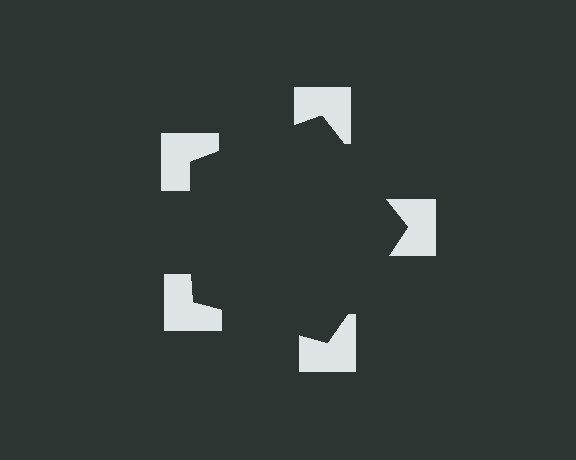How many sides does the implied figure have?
5 sides.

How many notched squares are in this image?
There are 5 — one at each vertex of the illusory pentagon.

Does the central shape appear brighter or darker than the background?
It typically appears slightly darker than the background, even though no actual brightness change is drawn.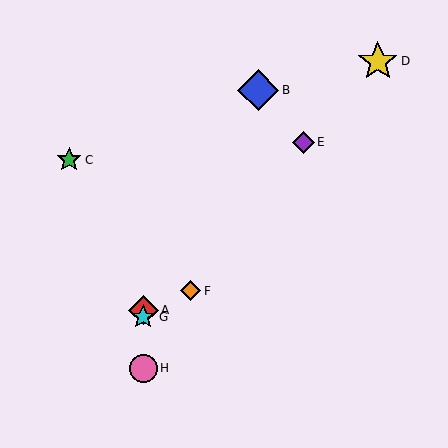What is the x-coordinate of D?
Object D is at x≈378.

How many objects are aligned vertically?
3 objects (A, G, H) are aligned vertically.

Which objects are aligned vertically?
Objects A, G, H are aligned vertically.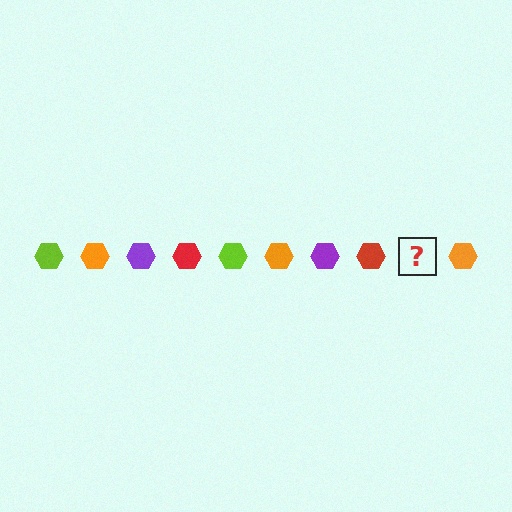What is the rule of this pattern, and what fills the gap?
The rule is that the pattern cycles through lime, orange, purple, red hexagons. The gap should be filled with a lime hexagon.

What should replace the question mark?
The question mark should be replaced with a lime hexagon.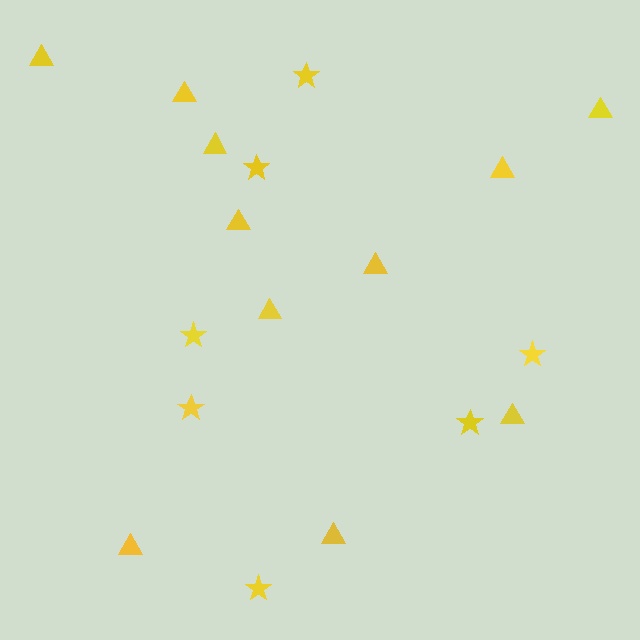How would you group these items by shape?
There are 2 groups: one group of stars (7) and one group of triangles (11).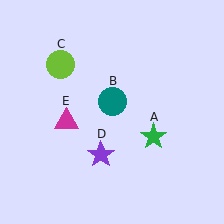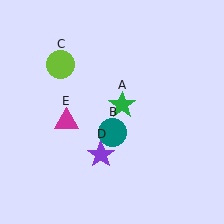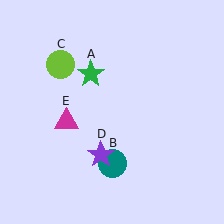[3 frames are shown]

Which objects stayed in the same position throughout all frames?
Lime circle (object C) and purple star (object D) and magenta triangle (object E) remained stationary.